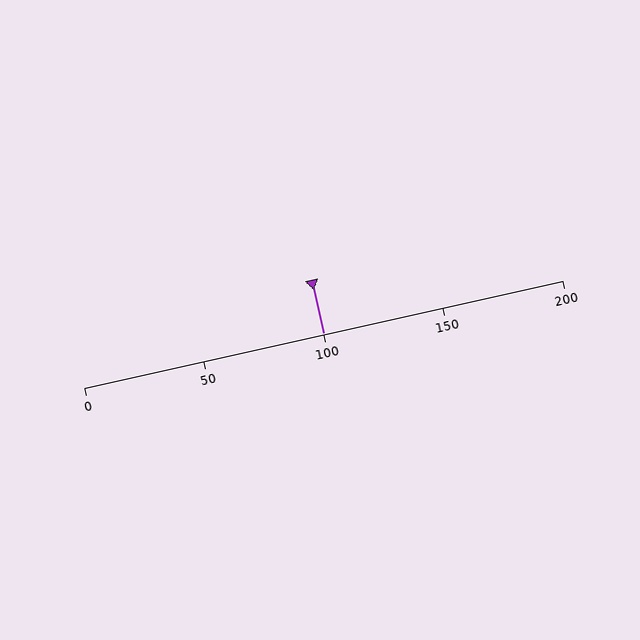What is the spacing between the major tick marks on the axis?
The major ticks are spaced 50 apart.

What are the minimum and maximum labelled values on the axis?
The axis runs from 0 to 200.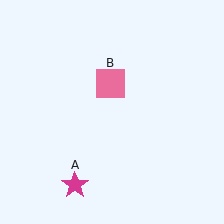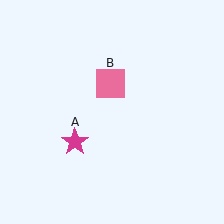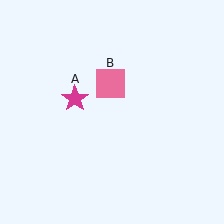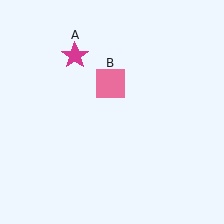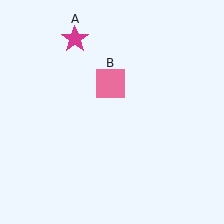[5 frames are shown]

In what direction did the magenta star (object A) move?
The magenta star (object A) moved up.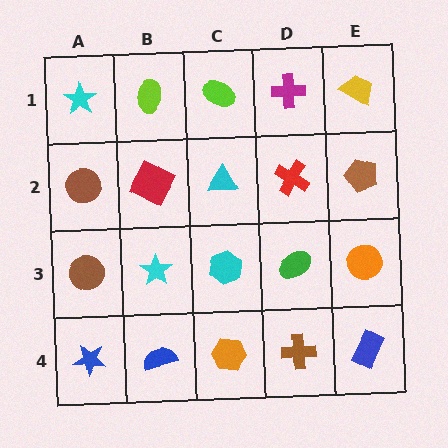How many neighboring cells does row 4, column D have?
3.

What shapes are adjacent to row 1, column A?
A brown circle (row 2, column A), a lime ellipse (row 1, column B).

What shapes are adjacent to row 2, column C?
A lime ellipse (row 1, column C), a cyan hexagon (row 3, column C), a red square (row 2, column B), a red cross (row 2, column D).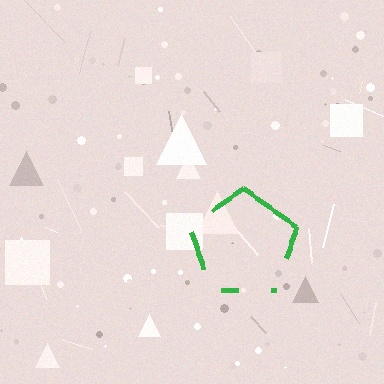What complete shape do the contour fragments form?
The contour fragments form a pentagon.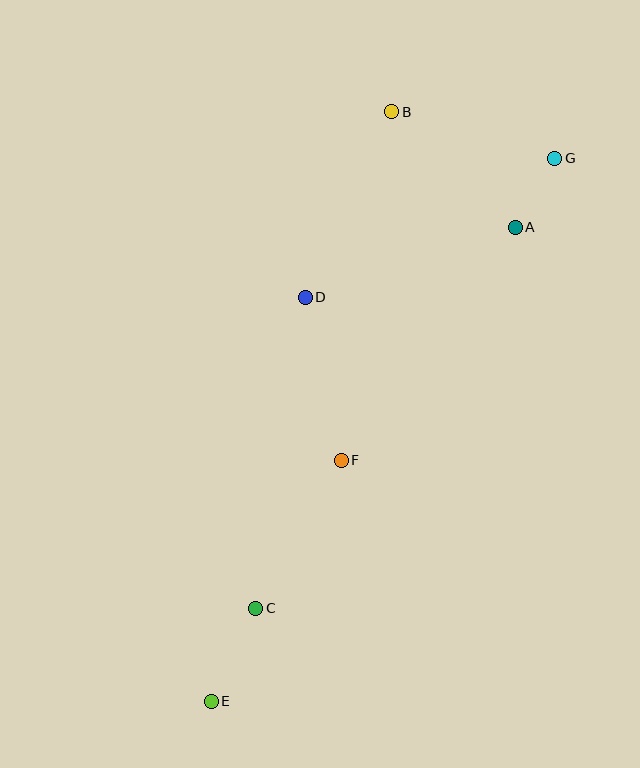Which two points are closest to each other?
Points A and G are closest to each other.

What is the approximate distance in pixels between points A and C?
The distance between A and C is approximately 461 pixels.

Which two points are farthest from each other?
Points E and G are farthest from each other.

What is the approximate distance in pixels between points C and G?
The distance between C and G is approximately 540 pixels.